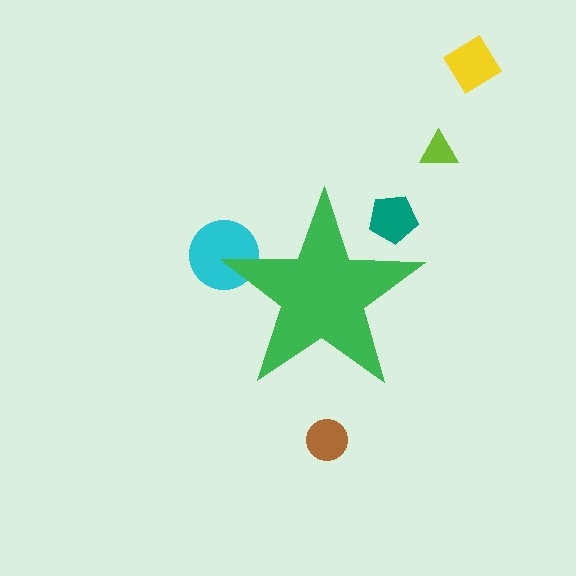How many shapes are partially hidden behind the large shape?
2 shapes are partially hidden.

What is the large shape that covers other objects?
A green star.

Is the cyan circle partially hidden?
Yes, the cyan circle is partially hidden behind the green star.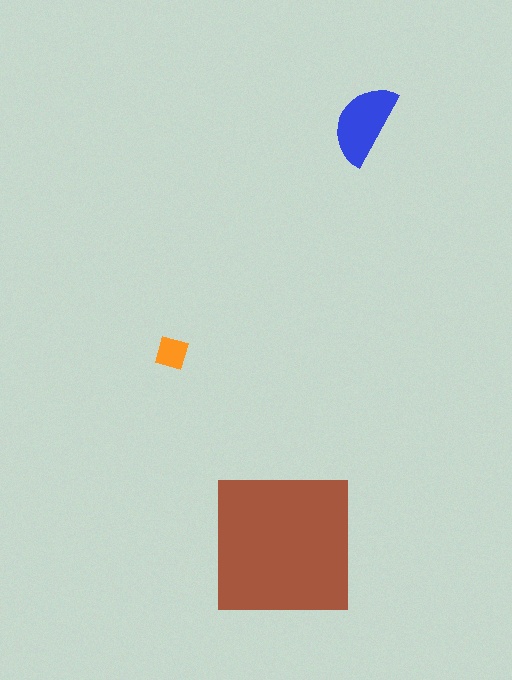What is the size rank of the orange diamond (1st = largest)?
3rd.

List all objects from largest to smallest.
The brown square, the blue semicircle, the orange diamond.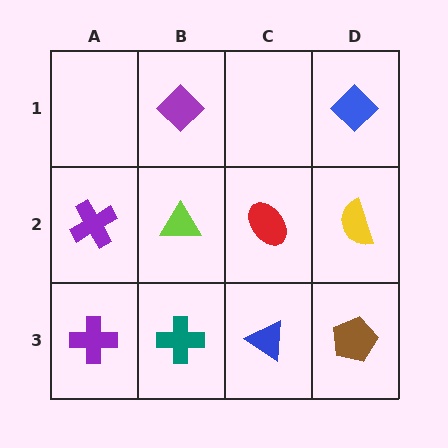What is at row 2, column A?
A purple cross.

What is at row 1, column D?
A blue diamond.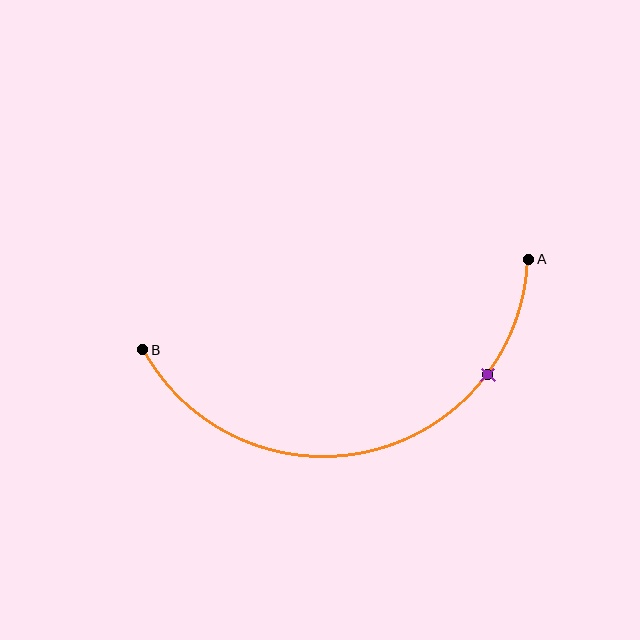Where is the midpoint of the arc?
The arc midpoint is the point on the curve farthest from the straight line joining A and B. It sits below that line.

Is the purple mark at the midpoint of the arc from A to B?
No. The purple mark lies on the arc but is closer to endpoint A. The arc midpoint would be at the point on the curve equidistant along the arc from both A and B.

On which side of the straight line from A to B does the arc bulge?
The arc bulges below the straight line connecting A and B.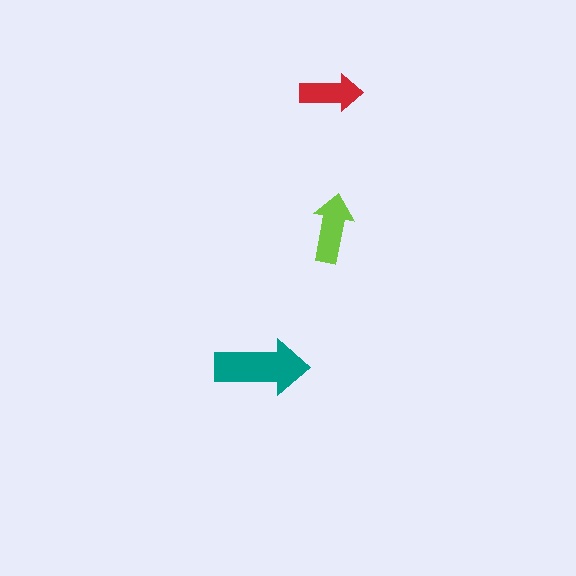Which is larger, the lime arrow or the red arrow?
The lime one.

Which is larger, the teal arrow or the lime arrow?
The teal one.